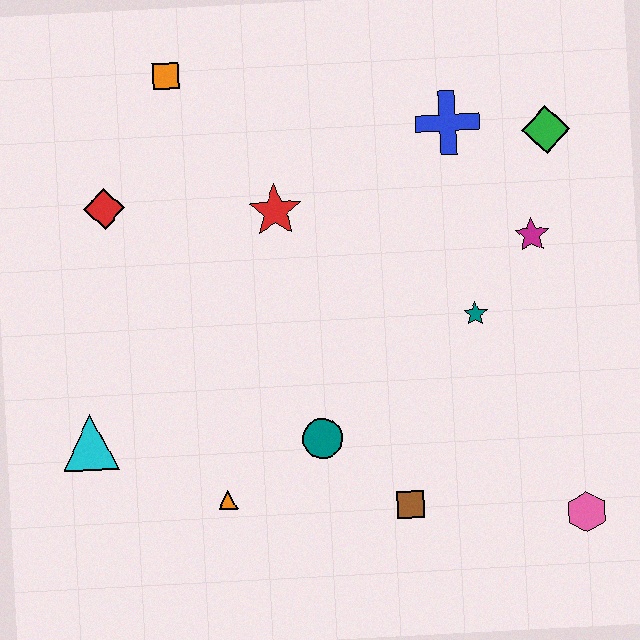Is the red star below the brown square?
No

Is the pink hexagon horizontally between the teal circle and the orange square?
No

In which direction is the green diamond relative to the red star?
The green diamond is to the right of the red star.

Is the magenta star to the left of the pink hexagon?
Yes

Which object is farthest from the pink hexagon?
The orange square is farthest from the pink hexagon.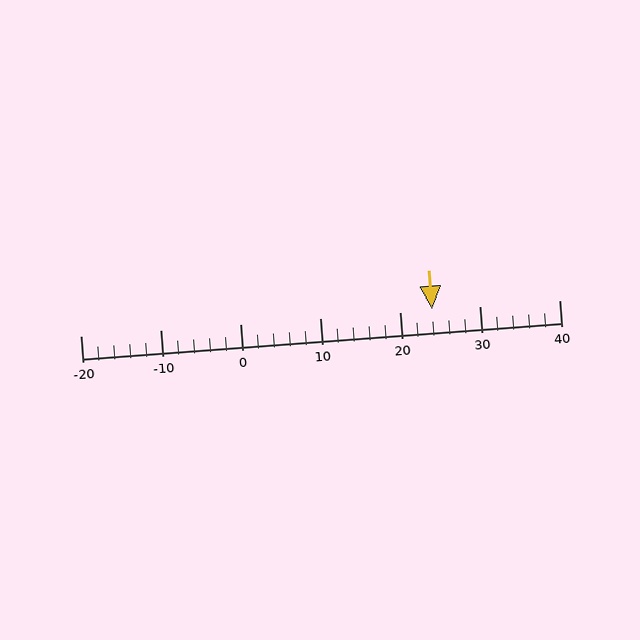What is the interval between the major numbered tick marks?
The major tick marks are spaced 10 units apart.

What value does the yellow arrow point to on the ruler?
The yellow arrow points to approximately 24.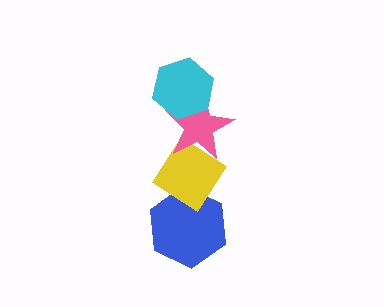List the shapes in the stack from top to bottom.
From top to bottom: the cyan hexagon, the pink star, the yellow diamond, the blue hexagon.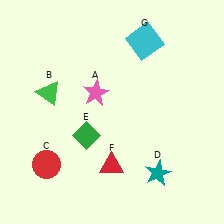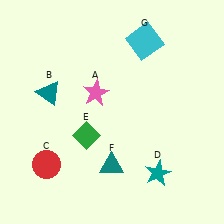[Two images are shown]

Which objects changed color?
B changed from green to teal. F changed from red to teal.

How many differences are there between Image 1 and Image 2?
There are 2 differences between the two images.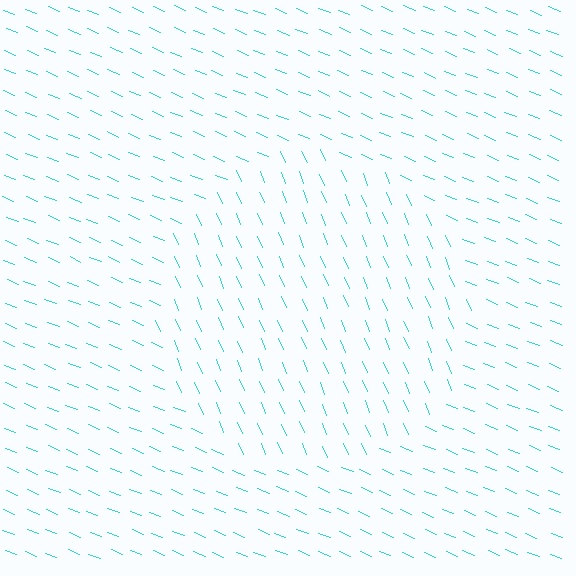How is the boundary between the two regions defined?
The boundary is defined purely by a change in line orientation (approximately 45 degrees difference). All lines are the same color and thickness.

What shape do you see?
I see a circle.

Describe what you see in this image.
The image is filled with small cyan line segments. A circle region in the image has lines oriented differently from the surrounding lines, creating a visible texture boundary.